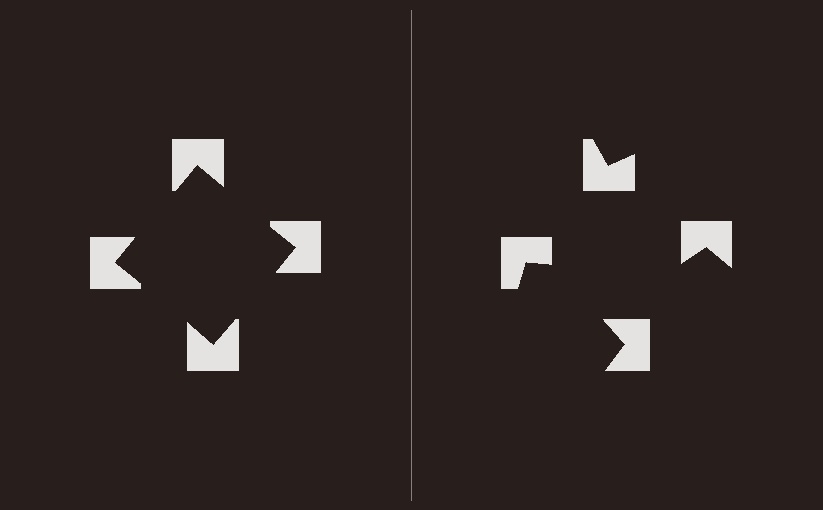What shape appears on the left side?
An illusory square.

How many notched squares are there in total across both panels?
8 — 4 on each side.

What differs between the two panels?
The notched squares are positioned identically on both sides; only the wedge orientations differ. On the left they align to a square; on the right they are misaligned.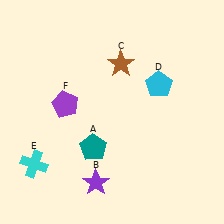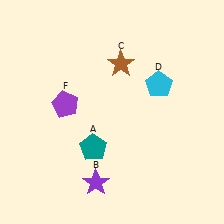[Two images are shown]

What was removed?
The cyan cross (E) was removed in Image 2.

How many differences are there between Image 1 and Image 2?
There is 1 difference between the two images.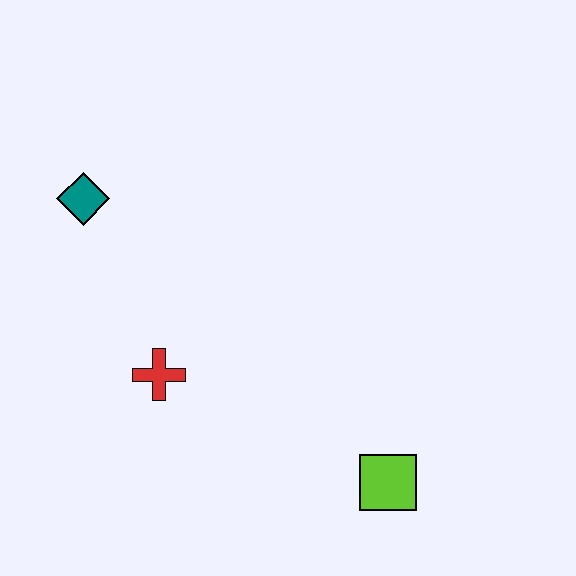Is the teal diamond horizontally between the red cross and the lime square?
No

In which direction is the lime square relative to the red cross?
The lime square is to the right of the red cross.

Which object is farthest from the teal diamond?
The lime square is farthest from the teal diamond.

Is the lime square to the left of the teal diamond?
No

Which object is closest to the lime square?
The red cross is closest to the lime square.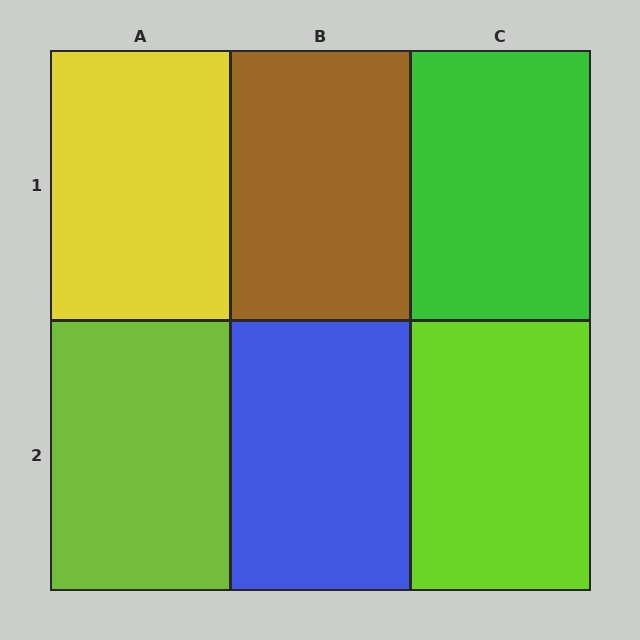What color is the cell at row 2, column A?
Lime.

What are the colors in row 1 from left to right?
Yellow, brown, green.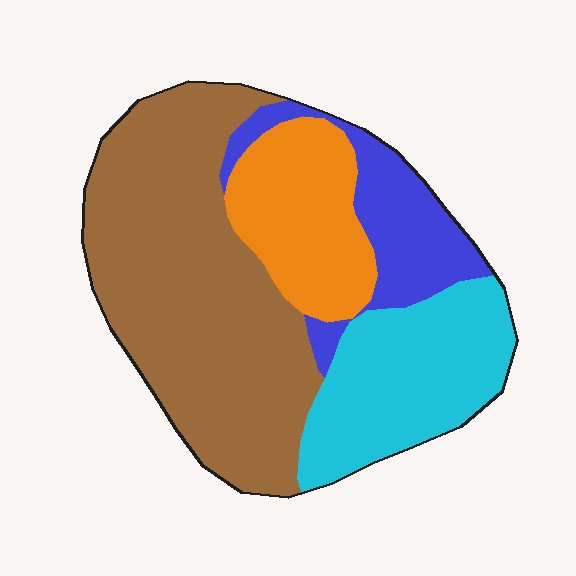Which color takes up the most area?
Brown, at roughly 45%.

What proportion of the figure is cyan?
Cyan takes up about one fifth (1/5) of the figure.